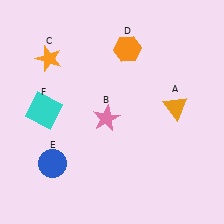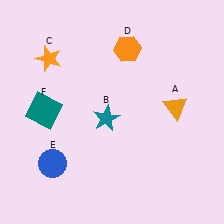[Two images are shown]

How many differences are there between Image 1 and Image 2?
There are 2 differences between the two images.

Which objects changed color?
B changed from pink to teal. F changed from cyan to teal.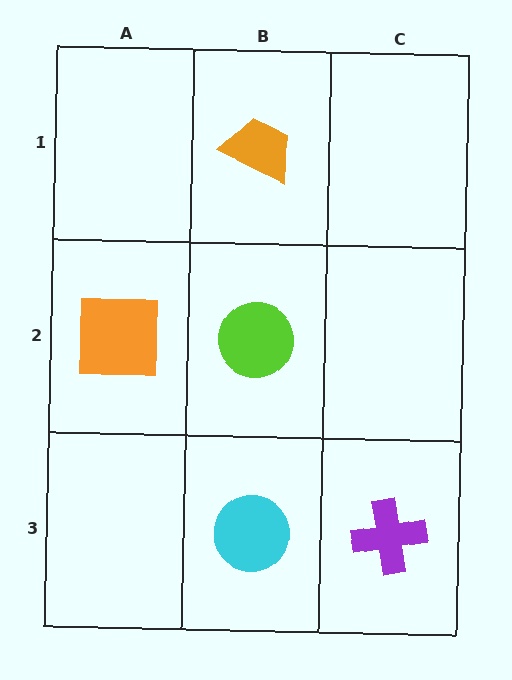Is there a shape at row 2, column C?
No, that cell is empty.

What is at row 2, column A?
An orange square.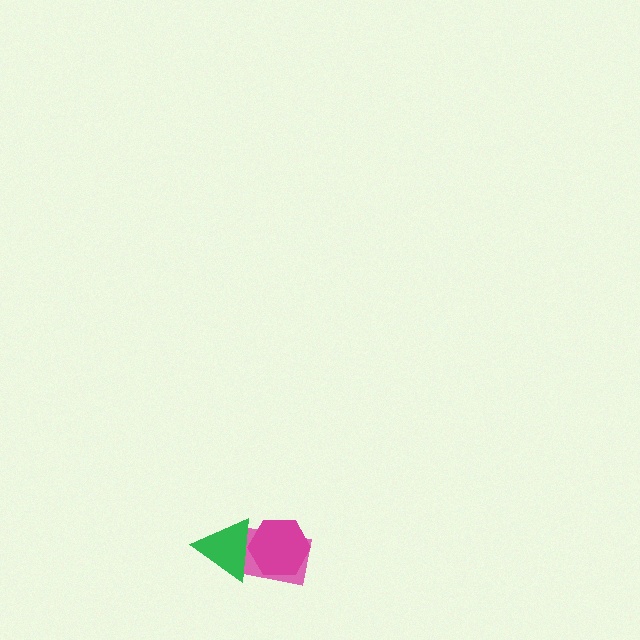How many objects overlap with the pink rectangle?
2 objects overlap with the pink rectangle.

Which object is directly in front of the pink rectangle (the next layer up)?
The magenta hexagon is directly in front of the pink rectangle.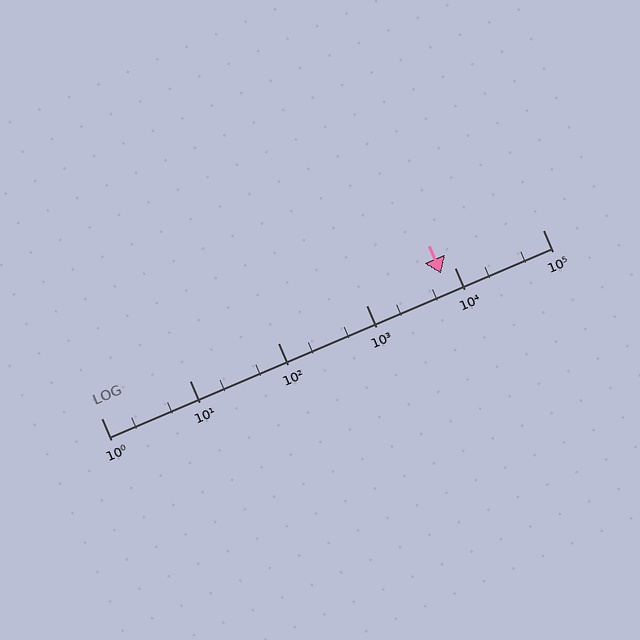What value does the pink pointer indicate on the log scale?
The pointer indicates approximately 7100.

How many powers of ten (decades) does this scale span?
The scale spans 5 decades, from 1 to 100000.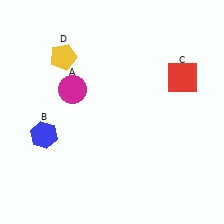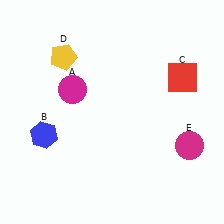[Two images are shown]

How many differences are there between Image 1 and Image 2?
There is 1 difference between the two images.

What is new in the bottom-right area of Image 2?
A magenta circle (E) was added in the bottom-right area of Image 2.